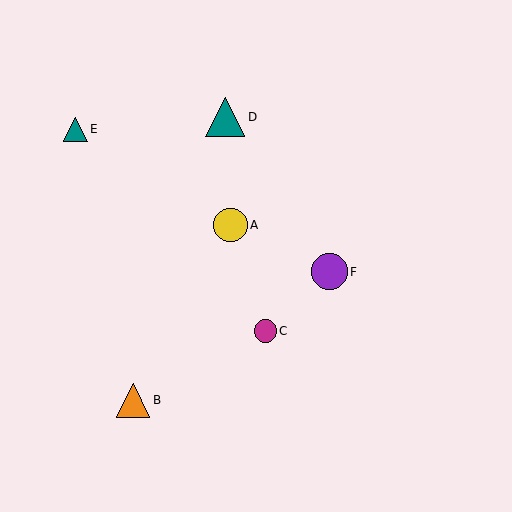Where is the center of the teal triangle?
The center of the teal triangle is at (76, 129).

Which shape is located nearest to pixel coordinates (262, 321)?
The magenta circle (labeled C) at (265, 331) is nearest to that location.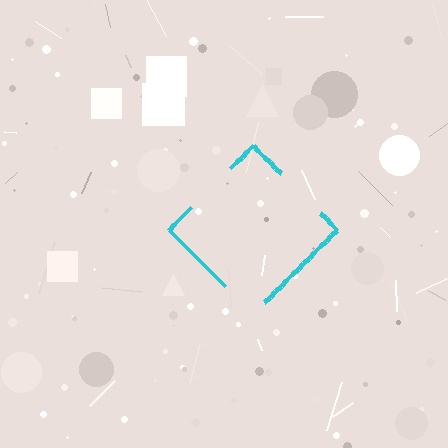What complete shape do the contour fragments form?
The contour fragments form a diamond.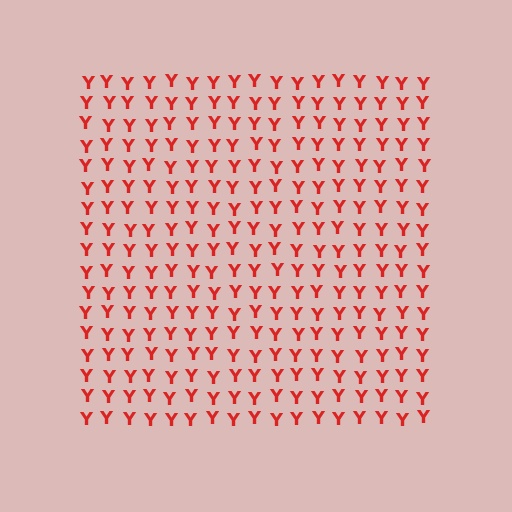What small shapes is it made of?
It is made of small letter Y's.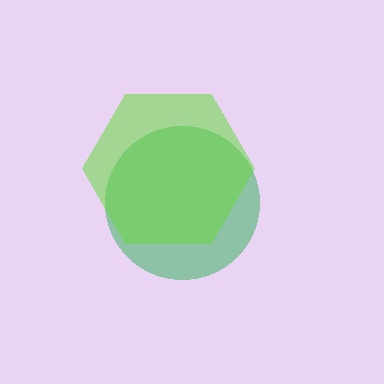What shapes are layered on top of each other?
The layered shapes are: a green circle, a lime hexagon.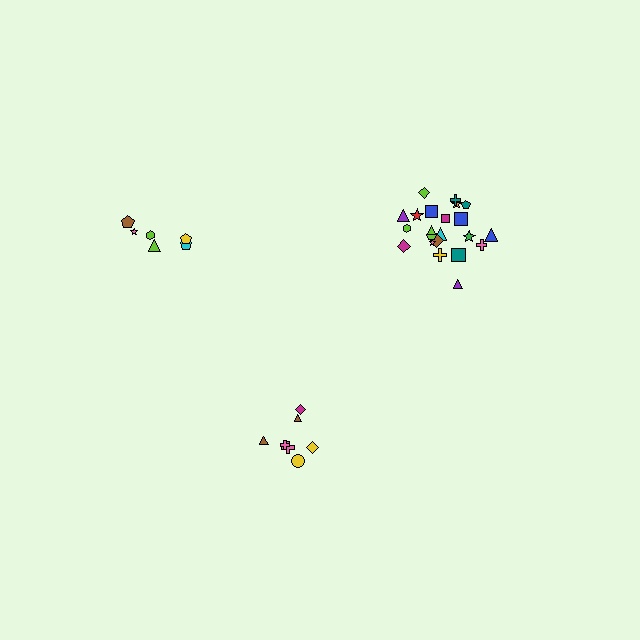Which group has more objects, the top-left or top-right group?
The top-right group.